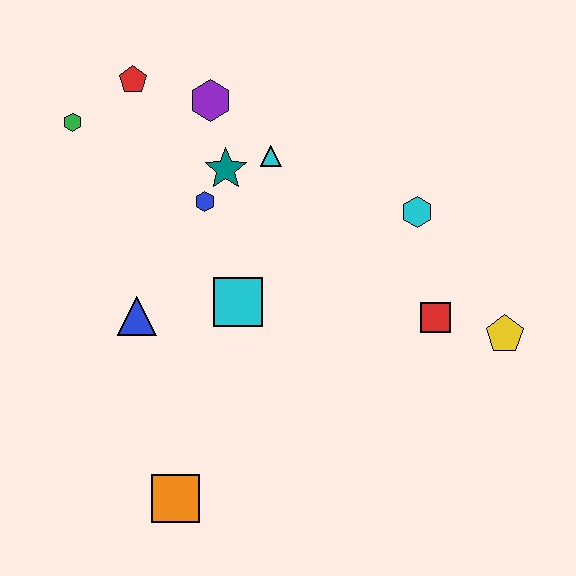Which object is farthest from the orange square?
The red pentagon is farthest from the orange square.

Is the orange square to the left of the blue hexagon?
Yes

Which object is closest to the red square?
The yellow pentagon is closest to the red square.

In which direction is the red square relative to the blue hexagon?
The red square is to the right of the blue hexagon.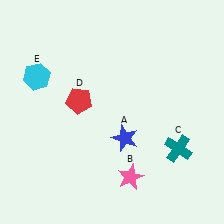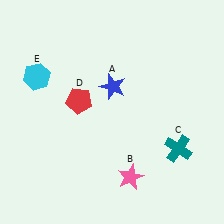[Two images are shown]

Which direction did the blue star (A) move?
The blue star (A) moved up.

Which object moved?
The blue star (A) moved up.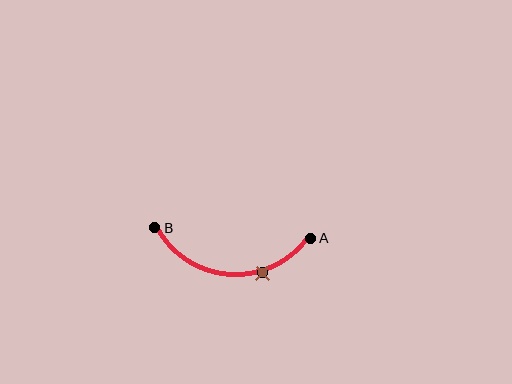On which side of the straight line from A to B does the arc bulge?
The arc bulges below the straight line connecting A and B.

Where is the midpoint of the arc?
The arc midpoint is the point on the curve farthest from the straight line joining A and B. It sits below that line.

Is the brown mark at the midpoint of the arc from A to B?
No. The brown mark lies on the arc but is closer to endpoint A. The arc midpoint would be at the point on the curve equidistant along the arc from both A and B.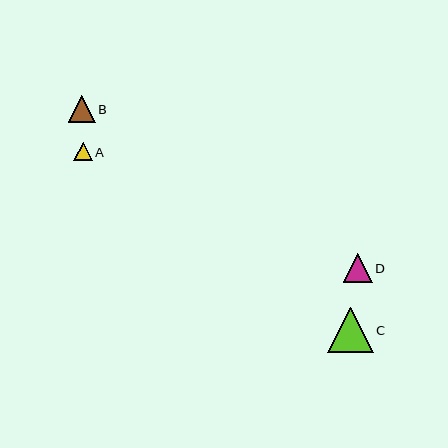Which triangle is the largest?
Triangle C is the largest with a size of approximately 45 pixels.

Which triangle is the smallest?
Triangle A is the smallest with a size of approximately 18 pixels.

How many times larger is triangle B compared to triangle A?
Triangle B is approximately 1.5 times the size of triangle A.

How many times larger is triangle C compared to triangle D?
Triangle C is approximately 1.6 times the size of triangle D.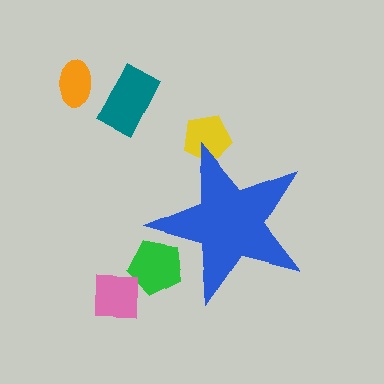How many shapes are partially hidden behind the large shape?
2 shapes are partially hidden.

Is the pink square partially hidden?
No, the pink square is fully visible.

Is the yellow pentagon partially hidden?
Yes, the yellow pentagon is partially hidden behind the blue star.